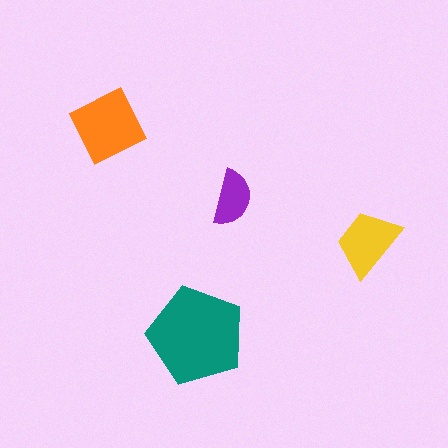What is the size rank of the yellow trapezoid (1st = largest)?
3rd.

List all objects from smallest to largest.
The purple semicircle, the yellow trapezoid, the orange diamond, the teal pentagon.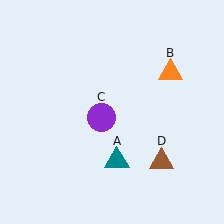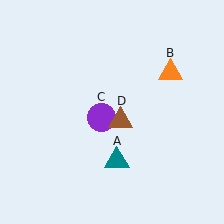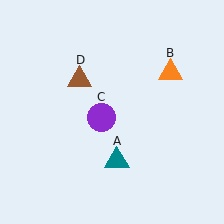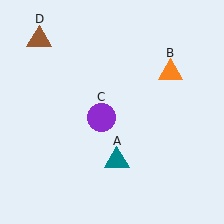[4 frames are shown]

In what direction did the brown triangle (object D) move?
The brown triangle (object D) moved up and to the left.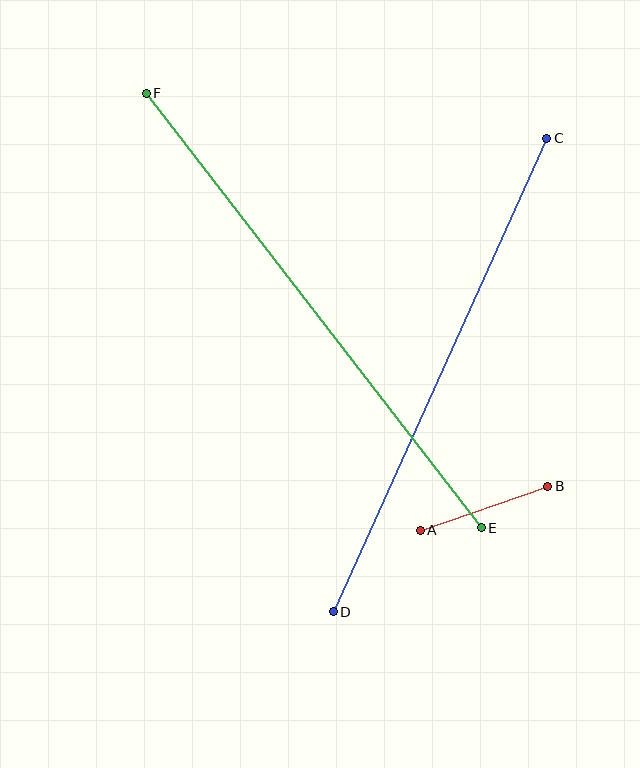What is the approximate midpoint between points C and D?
The midpoint is at approximately (440, 375) pixels.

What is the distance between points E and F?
The distance is approximately 549 pixels.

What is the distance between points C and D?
The distance is approximately 520 pixels.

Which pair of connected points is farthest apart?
Points E and F are farthest apart.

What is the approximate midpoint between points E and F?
The midpoint is at approximately (314, 310) pixels.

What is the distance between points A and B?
The distance is approximately 135 pixels.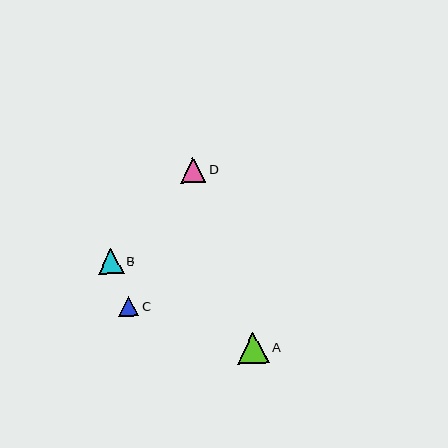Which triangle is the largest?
Triangle A is the largest with a size of approximately 31 pixels.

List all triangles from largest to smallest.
From largest to smallest: A, B, D, C.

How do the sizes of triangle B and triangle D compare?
Triangle B and triangle D are approximately the same size.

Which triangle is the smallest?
Triangle C is the smallest with a size of approximately 20 pixels.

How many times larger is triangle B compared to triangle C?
Triangle B is approximately 1.3 times the size of triangle C.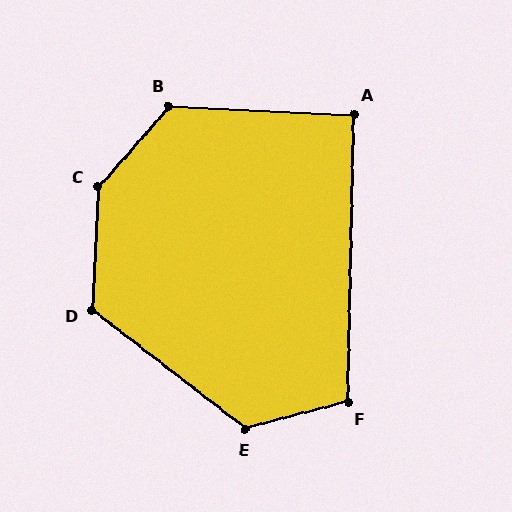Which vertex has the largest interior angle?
C, at approximately 141 degrees.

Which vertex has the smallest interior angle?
A, at approximately 91 degrees.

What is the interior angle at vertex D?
Approximately 125 degrees (obtuse).